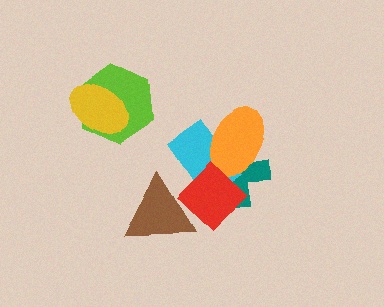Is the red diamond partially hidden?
Yes, it is partially covered by another shape.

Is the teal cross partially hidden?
Yes, it is partially covered by another shape.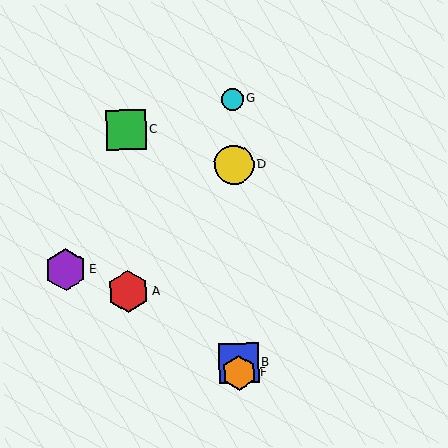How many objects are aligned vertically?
4 objects (B, D, F, G) are aligned vertically.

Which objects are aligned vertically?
Objects B, D, F, G are aligned vertically.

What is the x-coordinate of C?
Object C is at x≈126.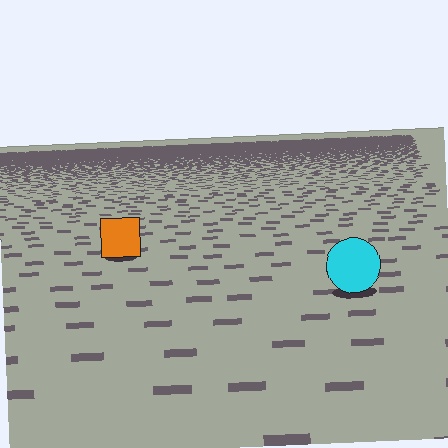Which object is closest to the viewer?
The cyan circle is closest. The texture marks near it are larger and more spread out.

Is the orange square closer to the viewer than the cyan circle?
No. The cyan circle is closer — you can tell from the texture gradient: the ground texture is coarser near it.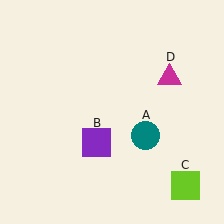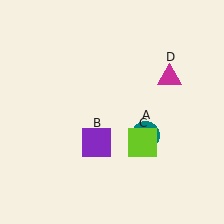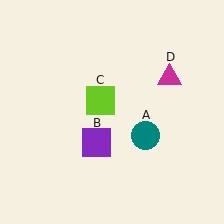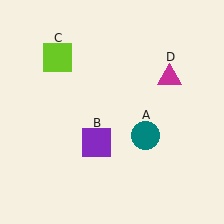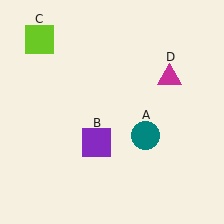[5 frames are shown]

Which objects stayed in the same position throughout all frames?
Teal circle (object A) and purple square (object B) and magenta triangle (object D) remained stationary.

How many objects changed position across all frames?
1 object changed position: lime square (object C).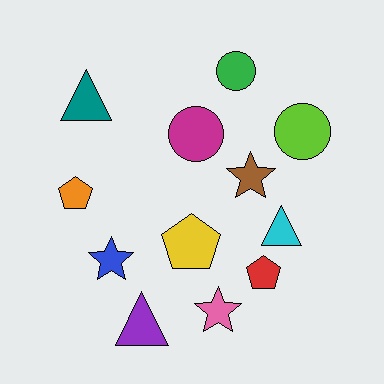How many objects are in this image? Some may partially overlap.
There are 12 objects.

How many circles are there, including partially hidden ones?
There are 3 circles.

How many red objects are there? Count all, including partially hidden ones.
There is 1 red object.